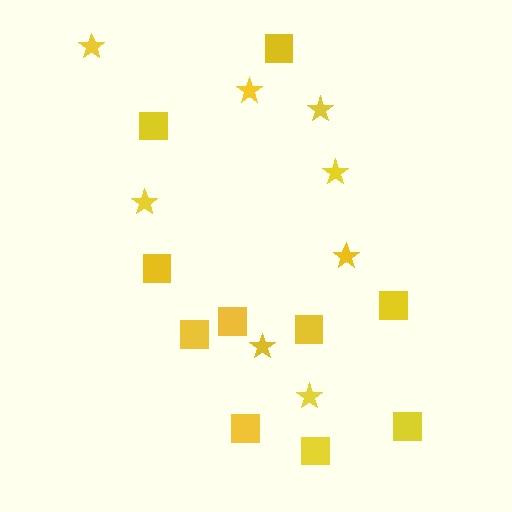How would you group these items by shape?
There are 2 groups: one group of squares (10) and one group of stars (8).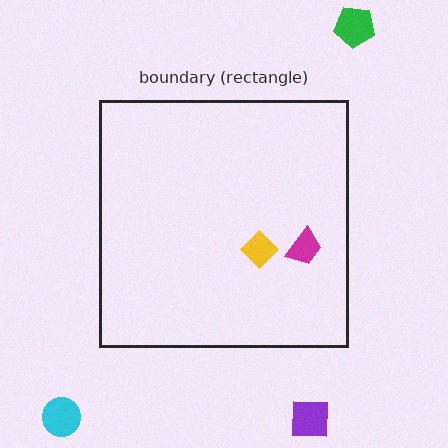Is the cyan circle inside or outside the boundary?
Outside.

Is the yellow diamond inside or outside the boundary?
Inside.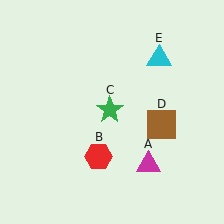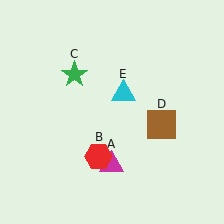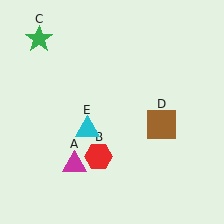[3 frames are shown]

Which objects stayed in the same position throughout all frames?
Red hexagon (object B) and brown square (object D) remained stationary.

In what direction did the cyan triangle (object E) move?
The cyan triangle (object E) moved down and to the left.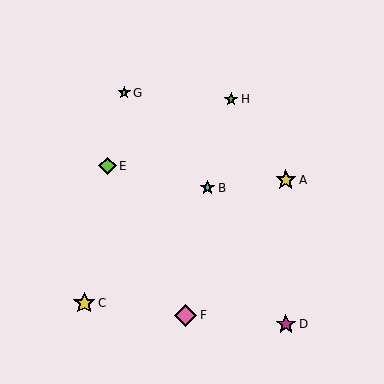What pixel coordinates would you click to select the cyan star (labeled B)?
Click at (208, 188) to select the cyan star B.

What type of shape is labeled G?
Shape G is a lime star.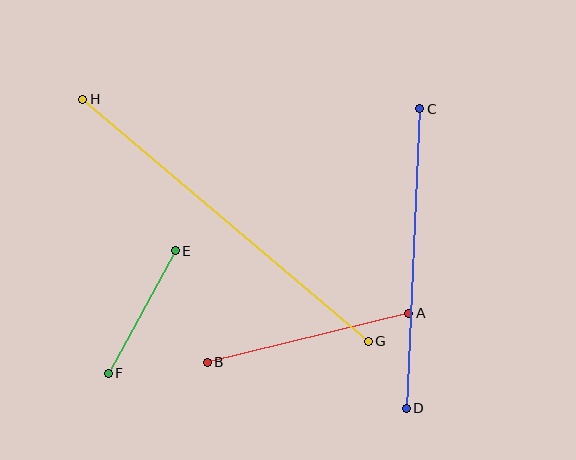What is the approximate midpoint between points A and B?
The midpoint is at approximately (308, 338) pixels.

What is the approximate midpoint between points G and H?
The midpoint is at approximately (226, 220) pixels.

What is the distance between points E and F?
The distance is approximately 140 pixels.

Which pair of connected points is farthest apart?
Points G and H are farthest apart.